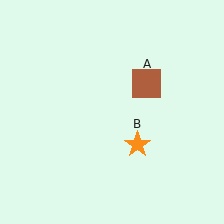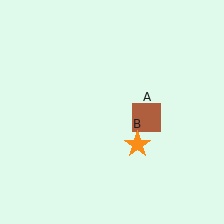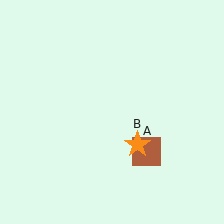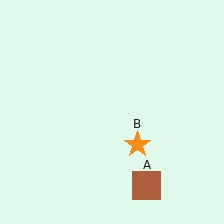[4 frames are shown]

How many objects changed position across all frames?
1 object changed position: brown square (object A).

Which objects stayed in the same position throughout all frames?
Orange star (object B) remained stationary.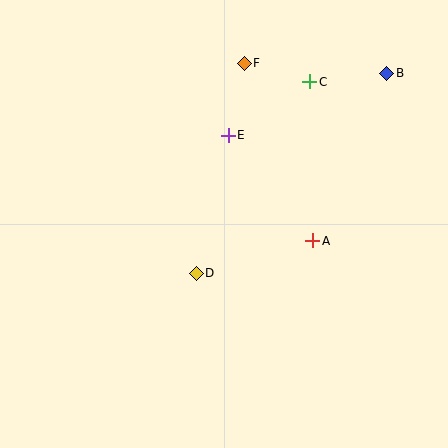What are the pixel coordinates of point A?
Point A is at (313, 241).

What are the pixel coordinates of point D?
Point D is at (196, 273).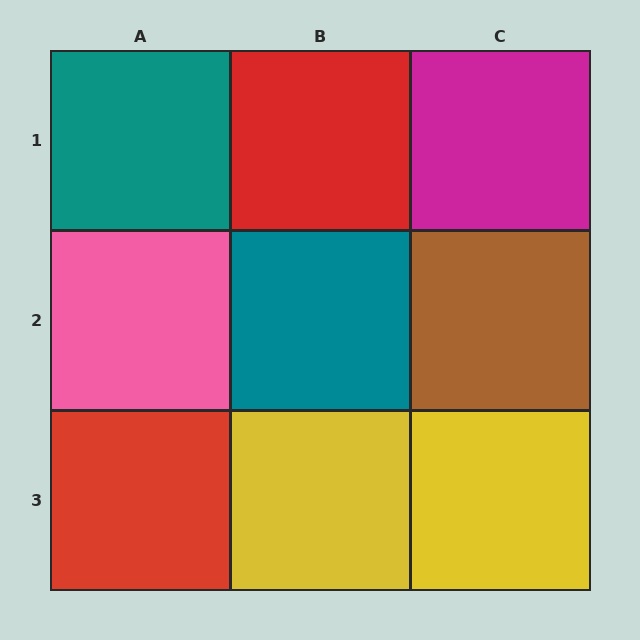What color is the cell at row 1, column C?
Magenta.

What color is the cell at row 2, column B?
Teal.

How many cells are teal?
2 cells are teal.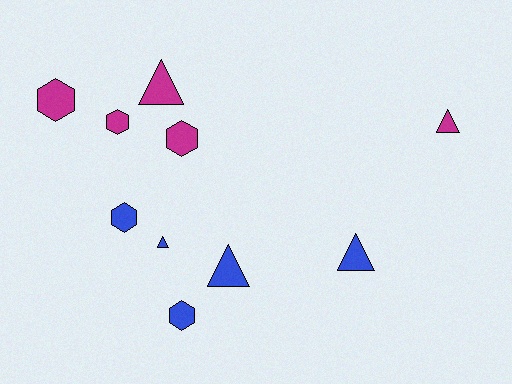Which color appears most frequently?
Magenta, with 5 objects.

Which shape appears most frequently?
Triangle, with 5 objects.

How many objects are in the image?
There are 10 objects.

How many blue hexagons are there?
There are 2 blue hexagons.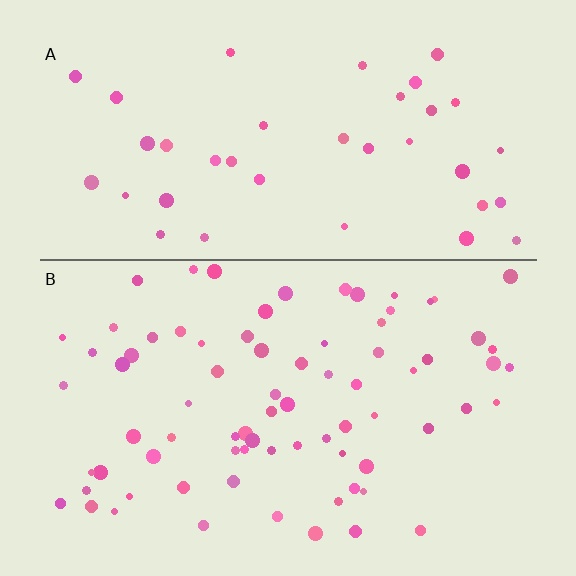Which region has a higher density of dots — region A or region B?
B (the bottom).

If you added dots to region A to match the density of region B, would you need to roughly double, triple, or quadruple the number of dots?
Approximately double.